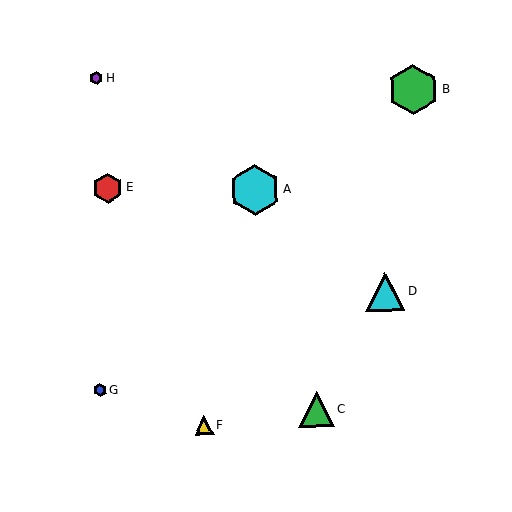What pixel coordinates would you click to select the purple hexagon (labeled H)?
Click at (96, 78) to select the purple hexagon H.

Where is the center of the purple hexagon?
The center of the purple hexagon is at (96, 78).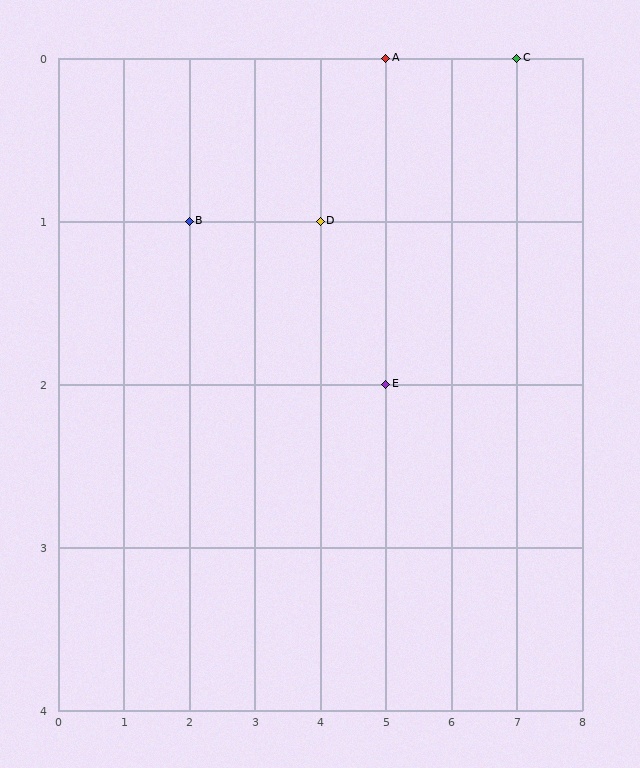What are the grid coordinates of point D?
Point D is at grid coordinates (4, 1).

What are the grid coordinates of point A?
Point A is at grid coordinates (5, 0).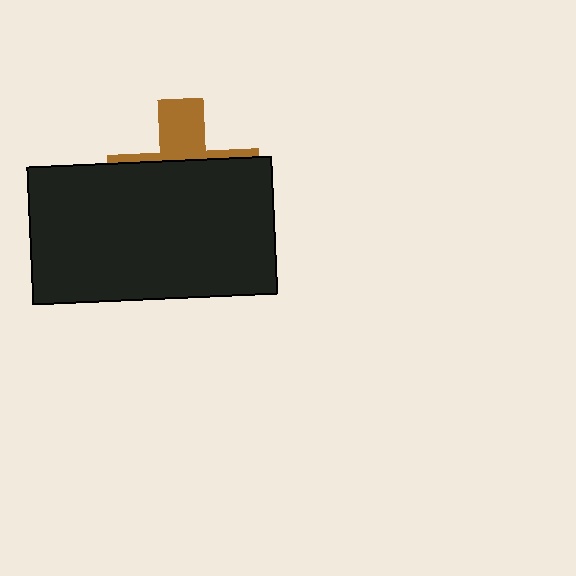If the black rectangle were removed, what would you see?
You would see the complete brown cross.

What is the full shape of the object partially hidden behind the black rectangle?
The partially hidden object is a brown cross.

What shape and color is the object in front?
The object in front is a black rectangle.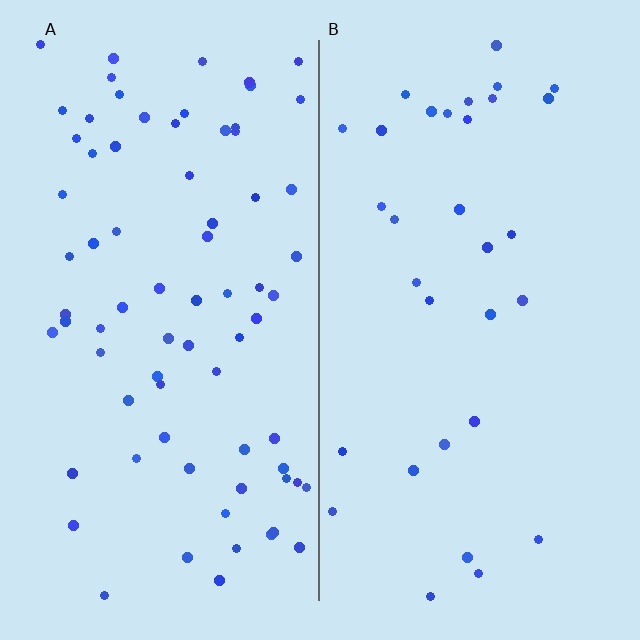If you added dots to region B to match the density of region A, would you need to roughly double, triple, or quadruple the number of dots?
Approximately double.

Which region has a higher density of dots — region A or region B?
A (the left).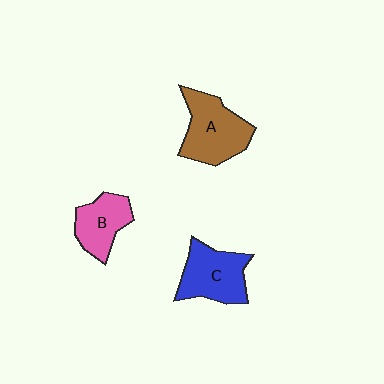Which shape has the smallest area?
Shape B (pink).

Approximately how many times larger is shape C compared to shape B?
Approximately 1.3 times.